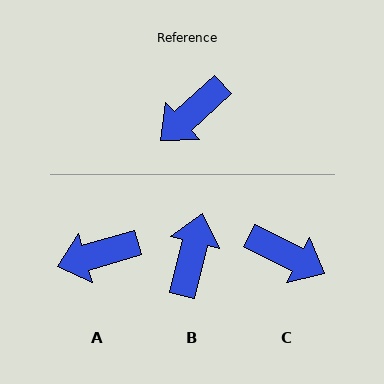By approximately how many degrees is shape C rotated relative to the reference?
Approximately 111 degrees counter-clockwise.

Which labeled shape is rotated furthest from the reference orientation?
B, about 146 degrees away.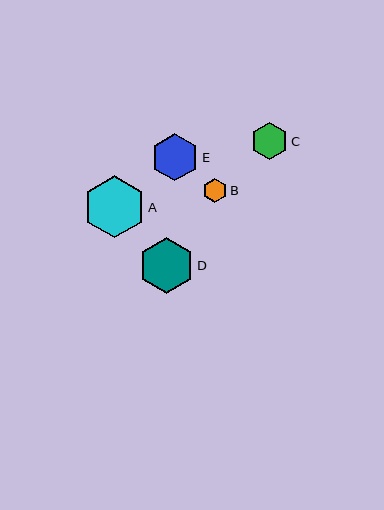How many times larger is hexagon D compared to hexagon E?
Hexagon D is approximately 1.2 times the size of hexagon E.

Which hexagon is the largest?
Hexagon A is the largest with a size of approximately 62 pixels.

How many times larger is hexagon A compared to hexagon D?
Hexagon A is approximately 1.1 times the size of hexagon D.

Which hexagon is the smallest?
Hexagon B is the smallest with a size of approximately 24 pixels.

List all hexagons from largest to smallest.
From largest to smallest: A, D, E, C, B.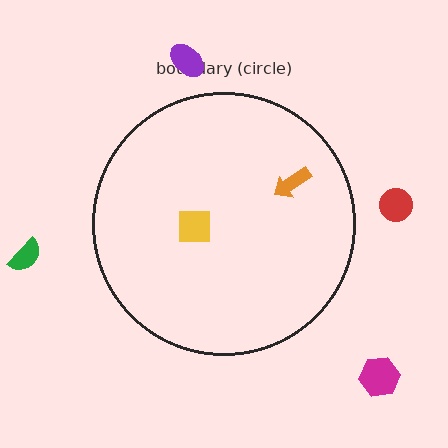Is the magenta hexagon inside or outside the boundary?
Outside.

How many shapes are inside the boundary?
2 inside, 4 outside.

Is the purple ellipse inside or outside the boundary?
Outside.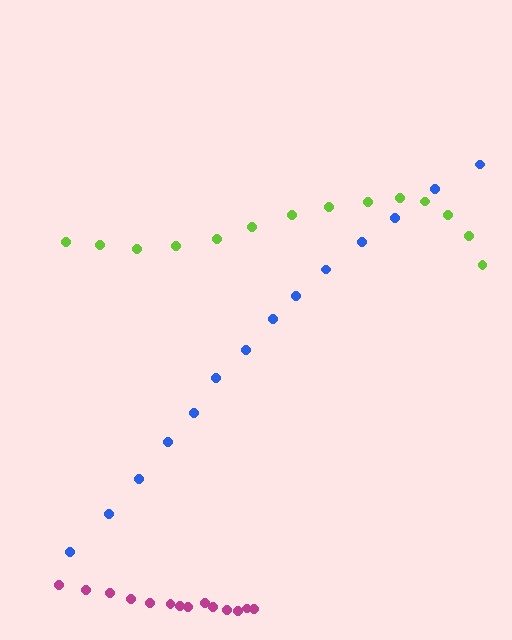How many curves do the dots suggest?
There are 3 distinct paths.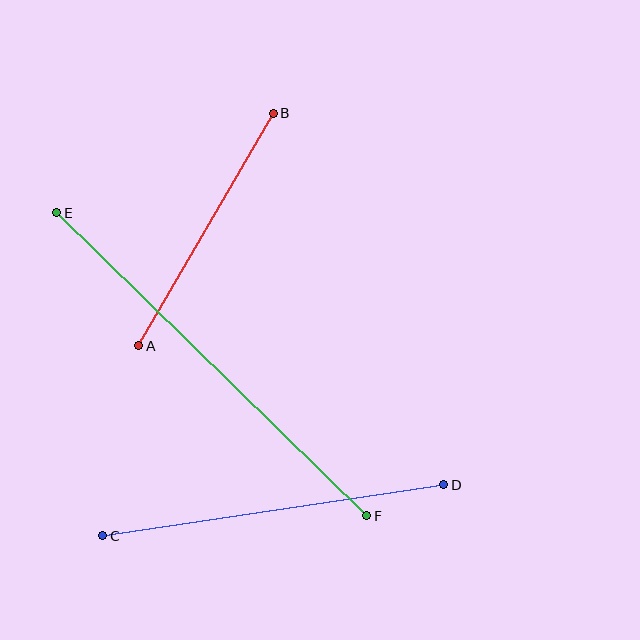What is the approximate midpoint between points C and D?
The midpoint is at approximately (273, 510) pixels.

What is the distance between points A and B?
The distance is approximately 269 pixels.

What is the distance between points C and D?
The distance is approximately 345 pixels.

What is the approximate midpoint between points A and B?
The midpoint is at approximately (206, 230) pixels.